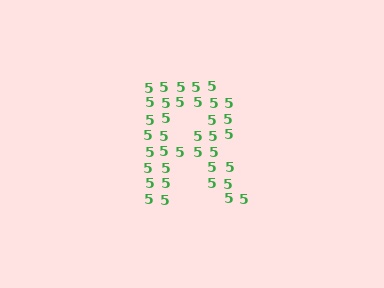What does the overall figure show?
The overall figure shows the letter R.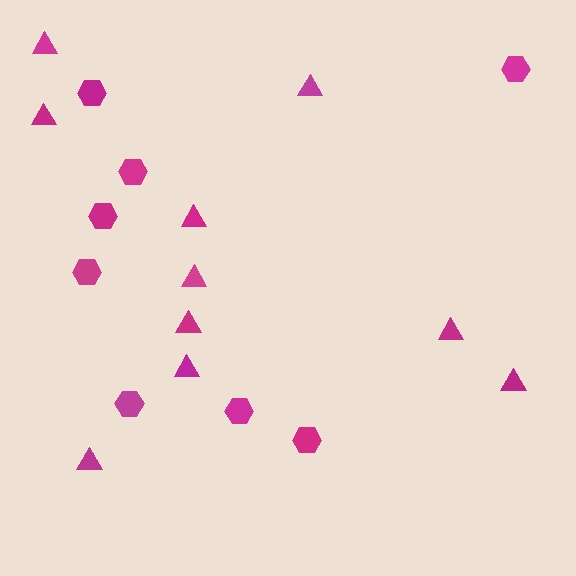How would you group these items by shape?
There are 2 groups: one group of hexagons (8) and one group of triangles (10).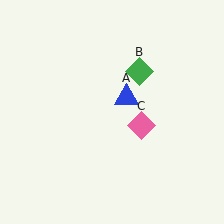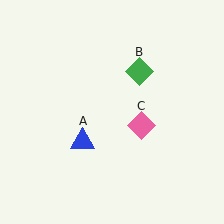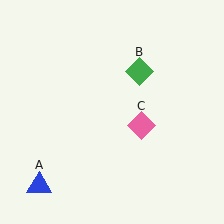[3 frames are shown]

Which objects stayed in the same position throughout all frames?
Green diamond (object B) and pink diamond (object C) remained stationary.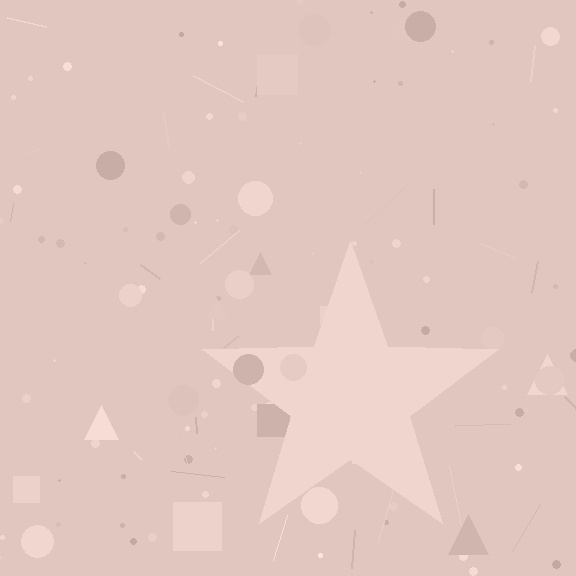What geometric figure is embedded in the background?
A star is embedded in the background.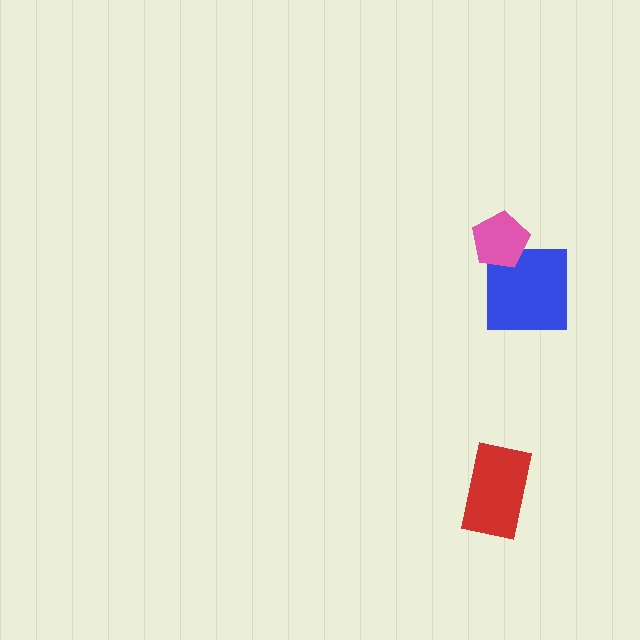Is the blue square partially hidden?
Yes, it is partially covered by another shape.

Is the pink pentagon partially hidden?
No, no other shape covers it.